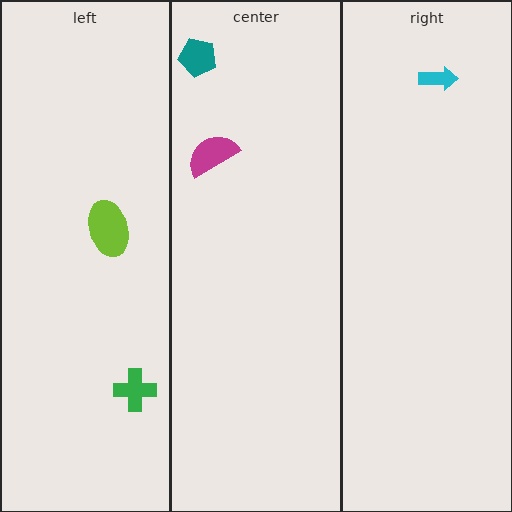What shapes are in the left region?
The green cross, the lime ellipse.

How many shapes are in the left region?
2.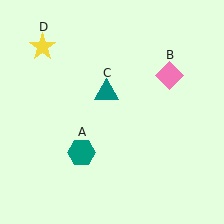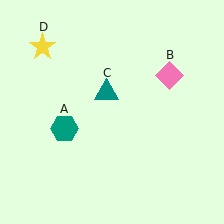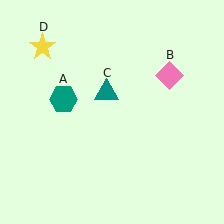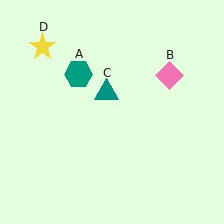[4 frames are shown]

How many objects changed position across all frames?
1 object changed position: teal hexagon (object A).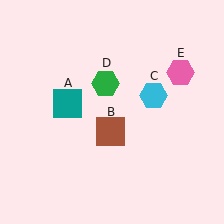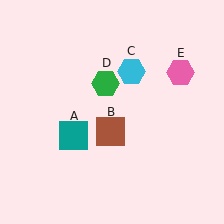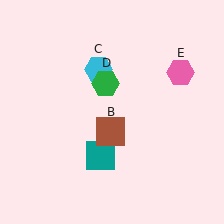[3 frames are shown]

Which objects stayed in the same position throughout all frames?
Brown square (object B) and green hexagon (object D) and pink hexagon (object E) remained stationary.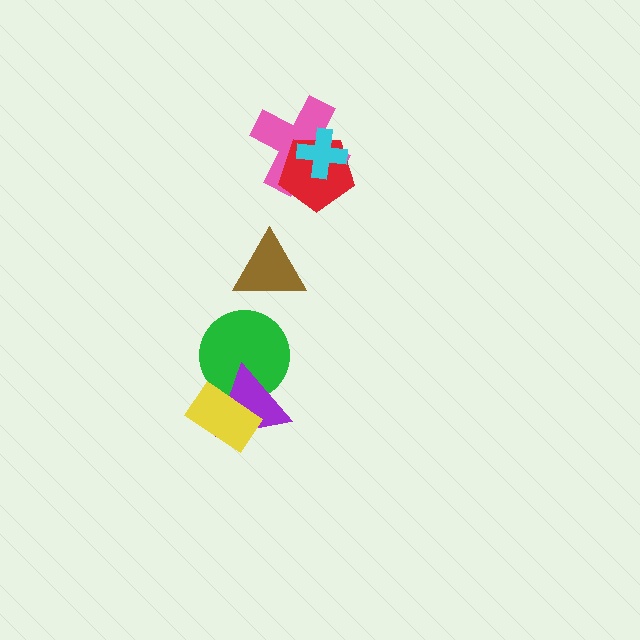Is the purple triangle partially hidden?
Yes, it is partially covered by another shape.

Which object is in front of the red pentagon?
The cyan cross is in front of the red pentagon.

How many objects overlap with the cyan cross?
2 objects overlap with the cyan cross.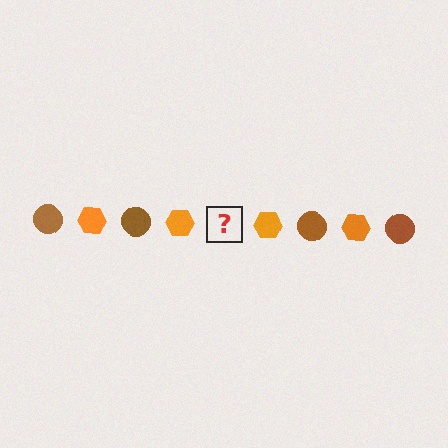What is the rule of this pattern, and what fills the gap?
The rule is that the pattern alternates between brown circle and orange hexagon. The gap should be filled with a brown circle.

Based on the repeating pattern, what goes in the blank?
The blank should be a brown circle.